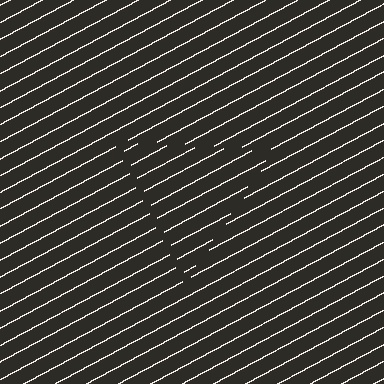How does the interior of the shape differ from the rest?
The interior of the shape contains the same grating, shifted by half a period — the contour is defined by the phase discontinuity where line-ends from the inner and outer gratings abut.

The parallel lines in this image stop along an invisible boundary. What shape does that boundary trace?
An illusory triangle. The interior of the shape contains the same grating, shifted by half a period — the contour is defined by the phase discontinuity where line-ends from the inner and outer gratings abut.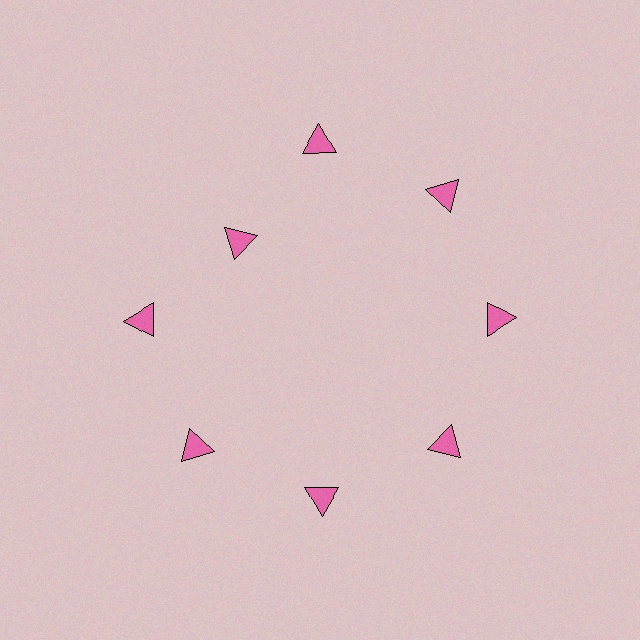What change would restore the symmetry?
The symmetry would be restored by moving it outward, back onto the ring so that all 8 triangles sit at equal angles and equal distance from the center.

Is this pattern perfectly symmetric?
No. The 8 pink triangles are arranged in a ring, but one element near the 10 o'clock position is pulled inward toward the center, breaking the 8-fold rotational symmetry.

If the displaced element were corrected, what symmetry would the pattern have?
It would have 8-fold rotational symmetry — the pattern would map onto itself every 45 degrees.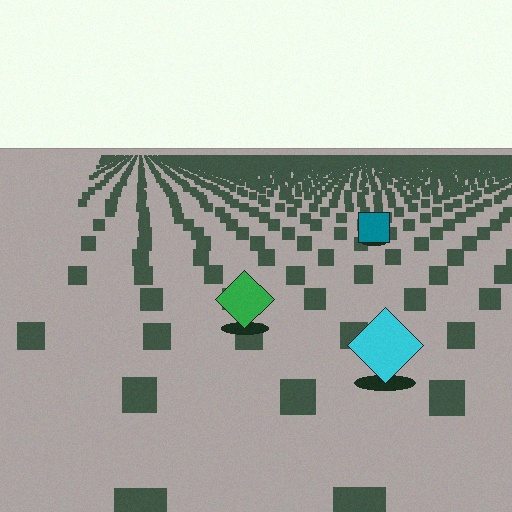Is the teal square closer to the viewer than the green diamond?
No. The green diamond is closer — you can tell from the texture gradient: the ground texture is coarser near it.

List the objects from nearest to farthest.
From nearest to farthest: the cyan diamond, the green diamond, the teal square.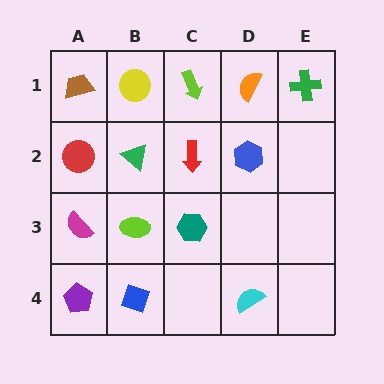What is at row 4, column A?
A purple pentagon.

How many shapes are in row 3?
3 shapes.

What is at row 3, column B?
A lime ellipse.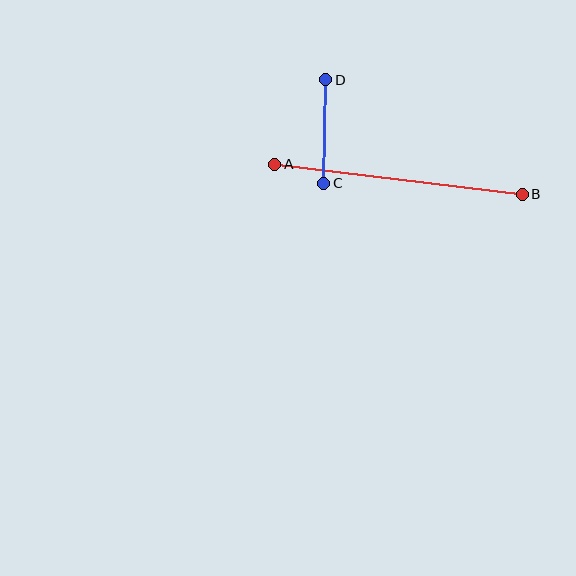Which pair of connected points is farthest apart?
Points A and B are farthest apart.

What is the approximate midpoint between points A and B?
The midpoint is at approximately (399, 179) pixels.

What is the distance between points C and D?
The distance is approximately 104 pixels.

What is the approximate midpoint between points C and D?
The midpoint is at approximately (325, 131) pixels.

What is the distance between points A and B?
The distance is approximately 249 pixels.